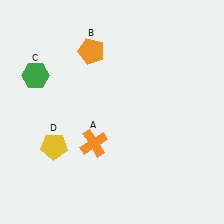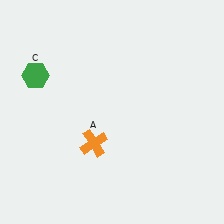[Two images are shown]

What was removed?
The orange pentagon (B), the yellow pentagon (D) were removed in Image 2.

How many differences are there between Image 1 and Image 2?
There are 2 differences between the two images.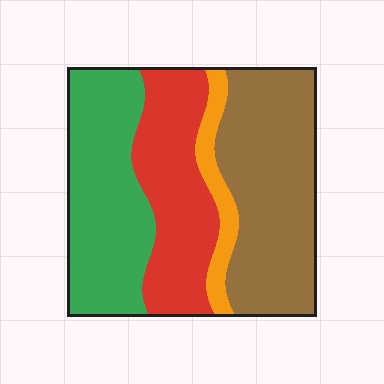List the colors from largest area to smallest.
From largest to smallest: brown, green, red, orange.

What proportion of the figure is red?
Red takes up between a sixth and a third of the figure.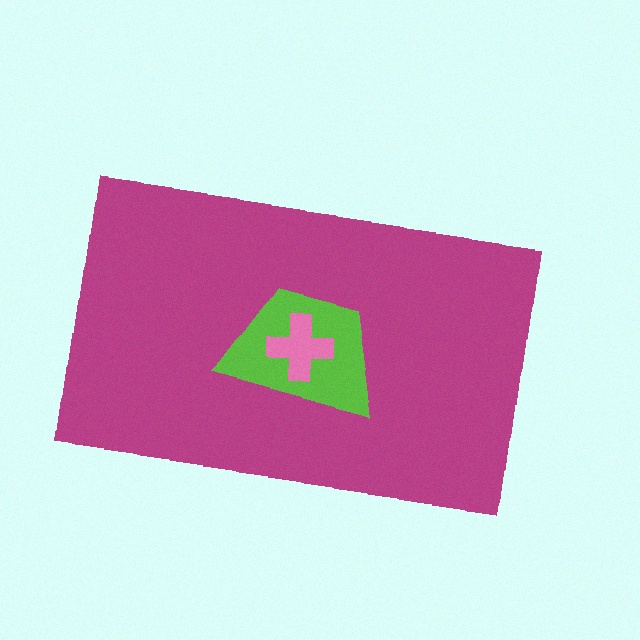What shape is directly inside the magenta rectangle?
The lime trapezoid.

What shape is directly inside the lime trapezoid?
The pink cross.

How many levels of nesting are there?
3.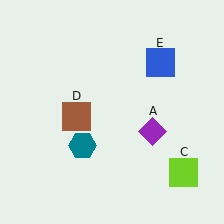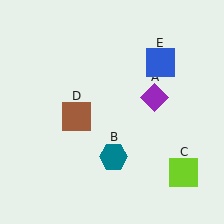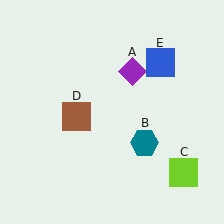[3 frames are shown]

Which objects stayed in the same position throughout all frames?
Lime square (object C) and brown square (object D) and blue square (object E) remained stationary.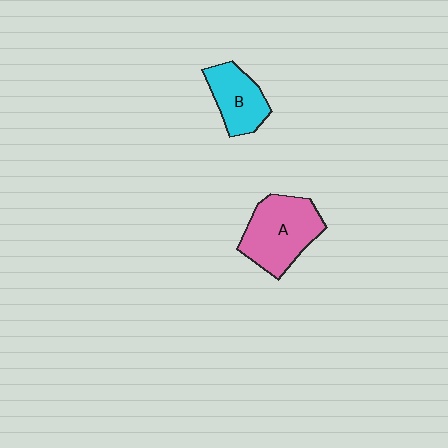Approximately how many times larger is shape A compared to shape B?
Approximately 1.5 times.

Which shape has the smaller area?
Shape B (cyan).